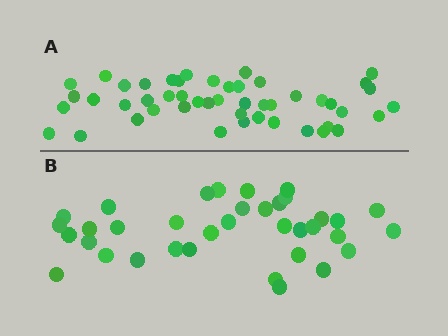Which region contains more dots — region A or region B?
Region A (the top region) has more dots.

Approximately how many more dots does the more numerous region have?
Region A has roughly 12 or so more dots than region B.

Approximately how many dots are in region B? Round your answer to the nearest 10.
About 40 dots. (The exact count is 36, which rounds to 40.)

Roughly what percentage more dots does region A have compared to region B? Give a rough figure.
About 35% more.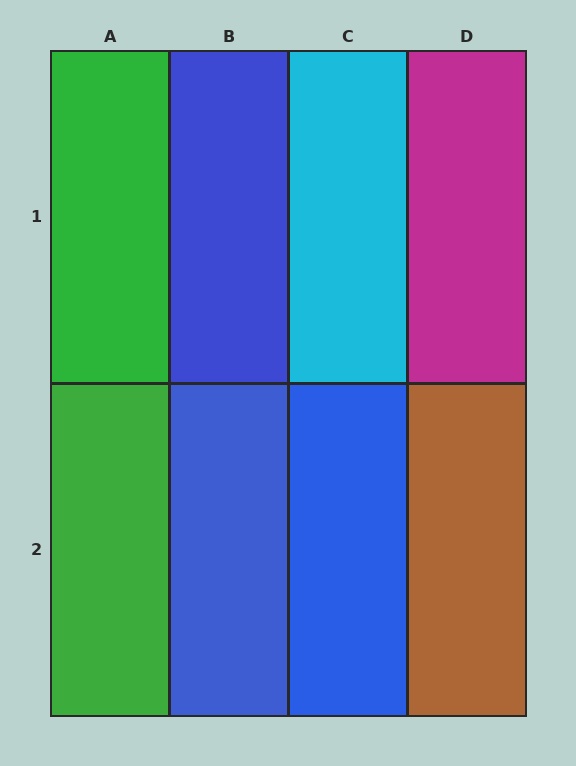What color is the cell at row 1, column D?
Magenta.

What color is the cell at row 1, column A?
Green.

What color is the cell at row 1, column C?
Cyan.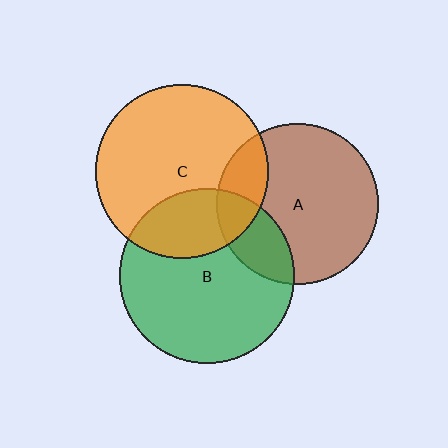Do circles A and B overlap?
Yes.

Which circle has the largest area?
Circle B (green).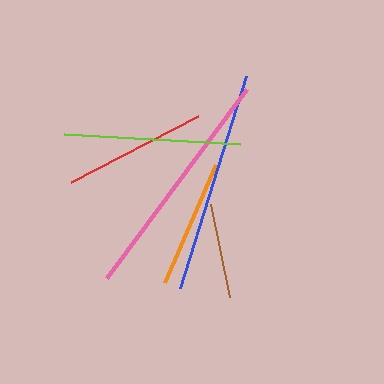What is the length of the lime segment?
The lime segment is approximately 176 pixels long.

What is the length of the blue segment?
The blue segment is approximately 222 pixels long.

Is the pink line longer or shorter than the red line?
The pink line is longer than the red line.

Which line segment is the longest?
The pink line is the longest at approximately 235 pixels.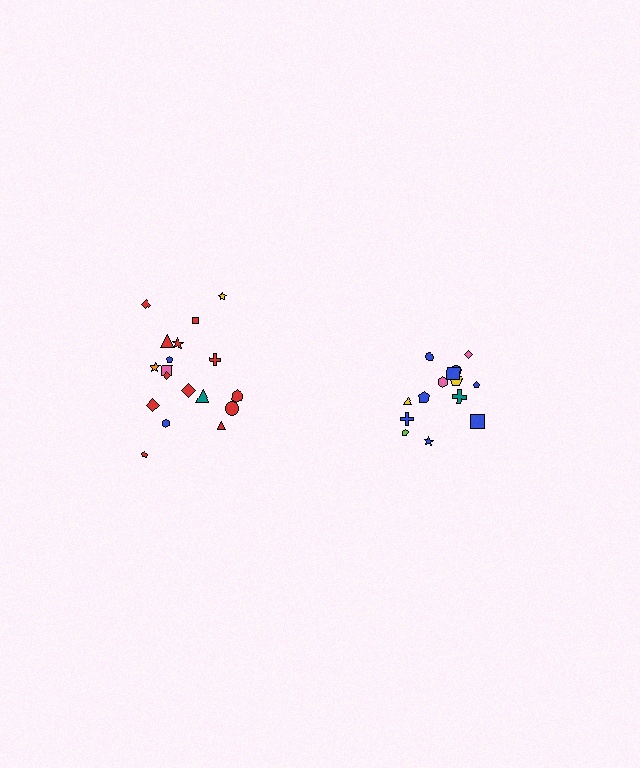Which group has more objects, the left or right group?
The left group.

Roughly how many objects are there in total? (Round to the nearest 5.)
Roughly 35 objects in total.